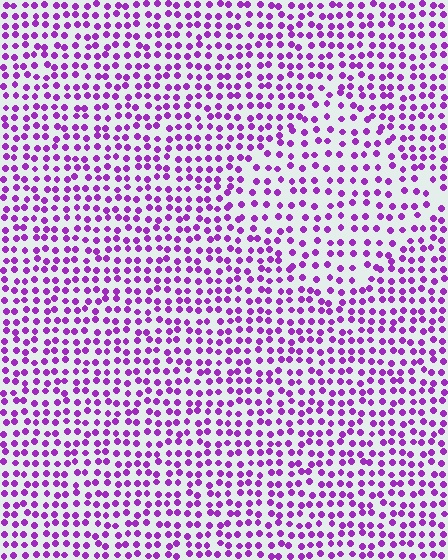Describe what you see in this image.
The image contains small purple elements arranged at two different densities. A diamond-shaped region is visible where the elements are less densely packed than the surrounding area.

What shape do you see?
I see a diamond.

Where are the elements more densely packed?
The elements are more densely packed outside the diamond boundary.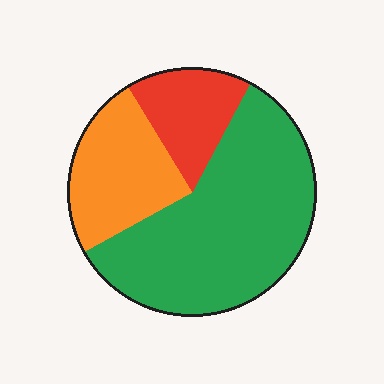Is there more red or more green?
Green.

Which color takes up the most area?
Green, at roughly 60%.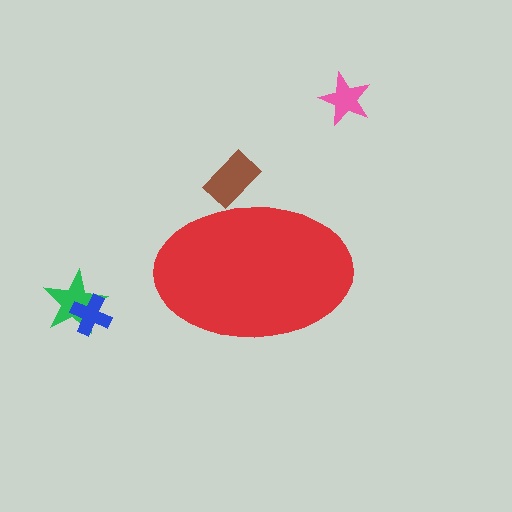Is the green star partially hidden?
No, the green star is fully visible.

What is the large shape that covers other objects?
A red ellipse.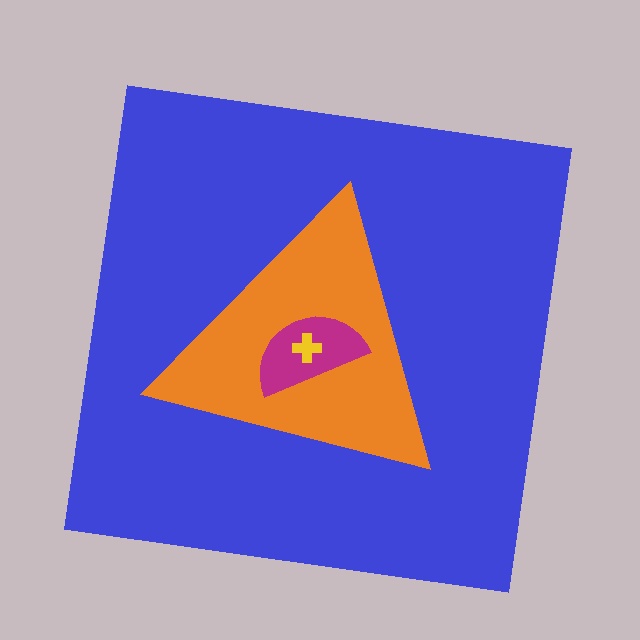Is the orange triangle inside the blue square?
Yes.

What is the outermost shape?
The blue square.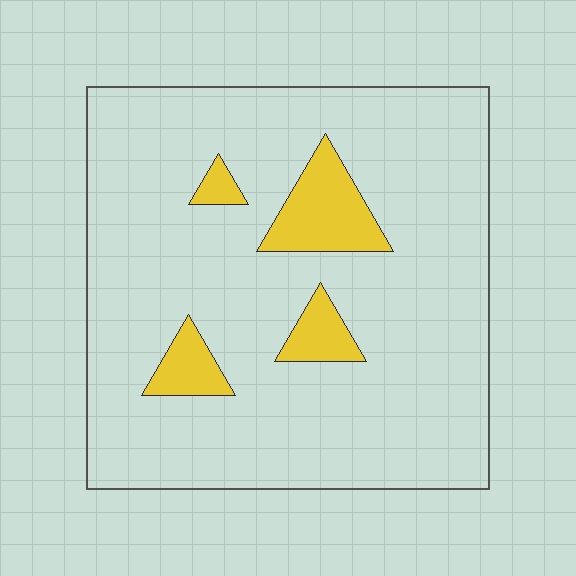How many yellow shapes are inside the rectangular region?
4.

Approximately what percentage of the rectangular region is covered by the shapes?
Approximately 10%.